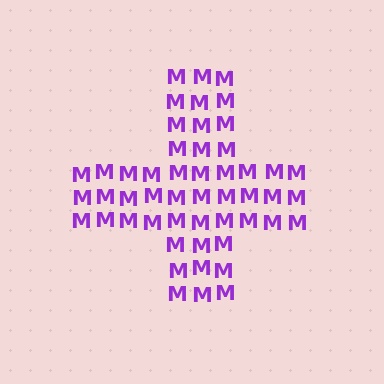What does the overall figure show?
The overall figure shows a cross.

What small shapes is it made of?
It is made of small letter M's.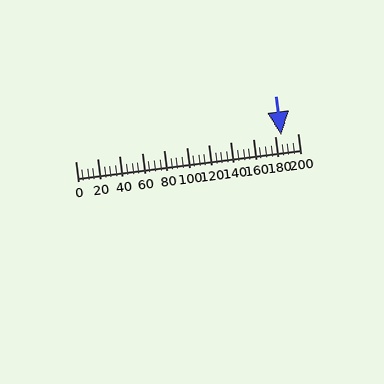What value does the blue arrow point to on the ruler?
The blue arrow points to approximately 186.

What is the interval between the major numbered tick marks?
The major tick marks are spaced 20 units apart.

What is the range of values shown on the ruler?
The ruler shows values from 0 to 200.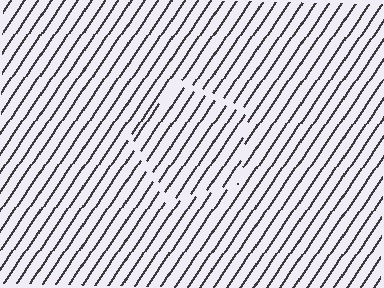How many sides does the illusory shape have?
5 sides — the line-ends trace a pentagon.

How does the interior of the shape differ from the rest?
The interior of the shape contains the same grating, shifted by half a period — the contour is defined by the phase discontinuity where line-ends from the inner and outer gratings abut.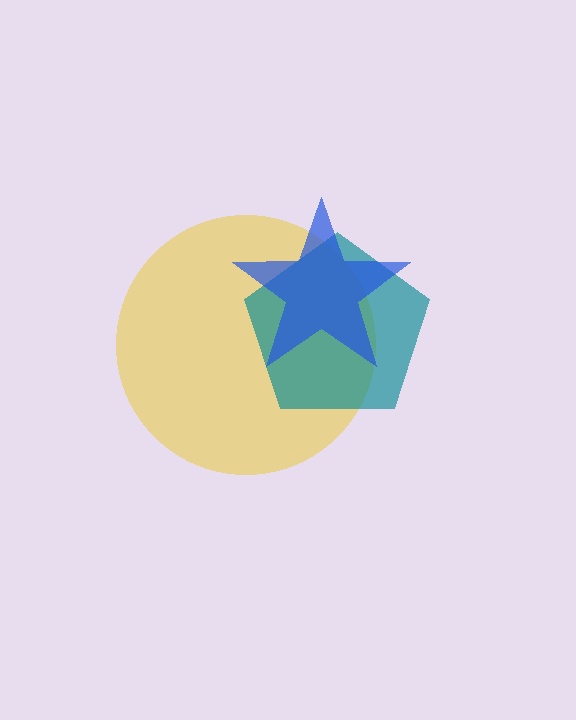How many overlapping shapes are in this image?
There are 3 overlapping shapes in the image.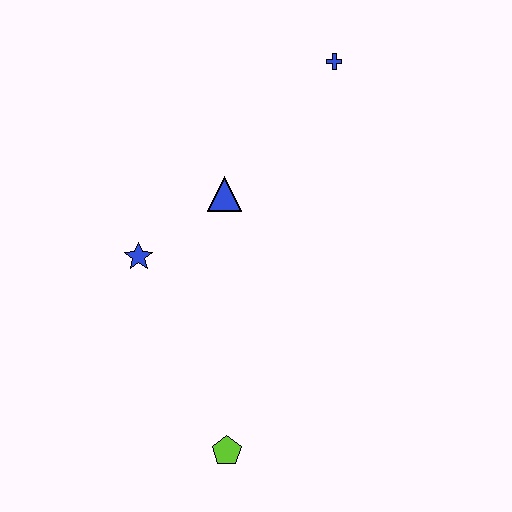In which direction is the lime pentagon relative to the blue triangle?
The lime pentagon is below the blue triangle.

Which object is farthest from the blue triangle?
The lime pentagon is farthest from the blue triangle.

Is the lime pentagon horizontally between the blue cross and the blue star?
Yes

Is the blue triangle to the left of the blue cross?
Yes